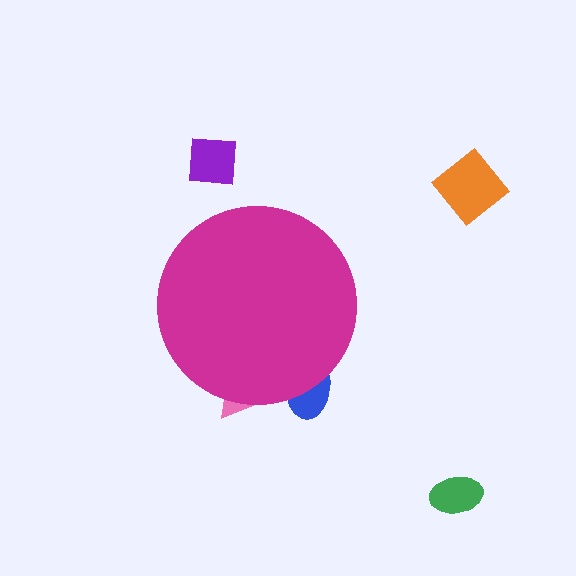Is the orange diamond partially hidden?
No, the orange diamond is fully visible.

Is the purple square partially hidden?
No, the purple square is fully visible.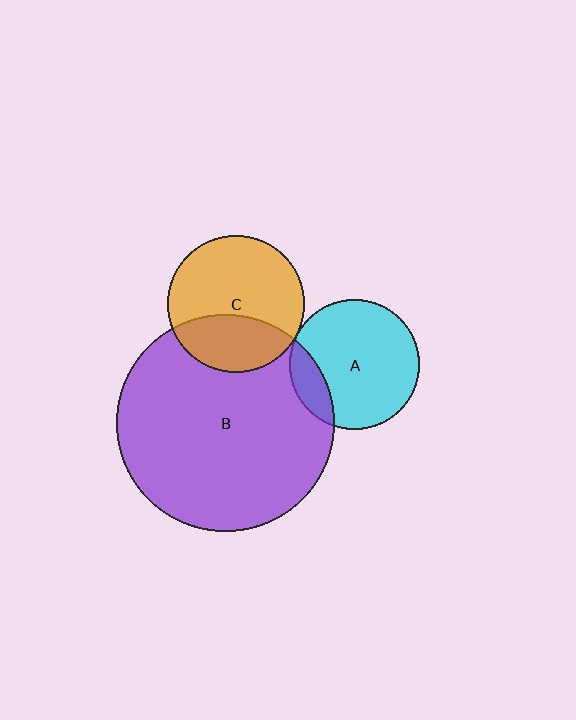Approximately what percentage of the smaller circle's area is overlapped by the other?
Approximately 15%.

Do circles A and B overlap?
Yes.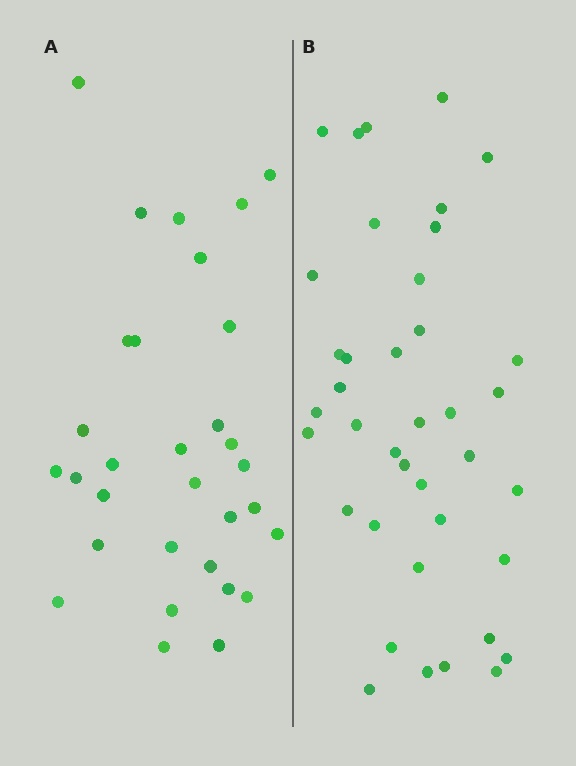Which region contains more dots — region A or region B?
Region B (the right region) has more dots.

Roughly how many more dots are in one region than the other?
Region B has roughly 8 or so more dots than region A.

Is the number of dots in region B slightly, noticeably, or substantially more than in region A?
Region B has noticeably more, but not dramatically so. The ratio is roughly 1.3 to 1.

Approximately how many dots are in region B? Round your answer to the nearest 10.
About 40 dots. (The exact count is 39, which rounds to 40.)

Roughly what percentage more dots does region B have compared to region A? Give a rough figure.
About 25% more.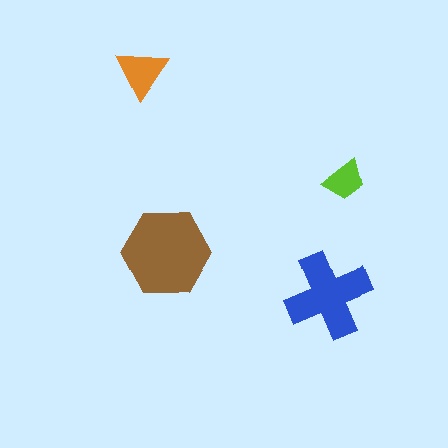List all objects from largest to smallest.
The brown hexagon, the blue cross, the orange triangle, the lime trapezoid.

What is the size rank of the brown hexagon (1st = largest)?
1st.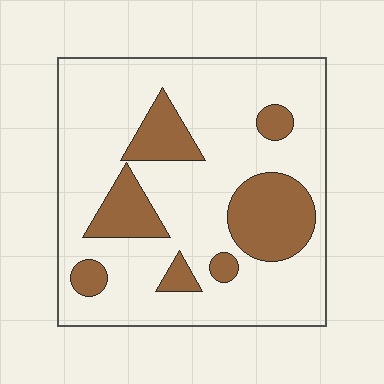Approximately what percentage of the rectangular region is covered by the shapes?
Approximately 25%.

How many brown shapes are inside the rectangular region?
7.